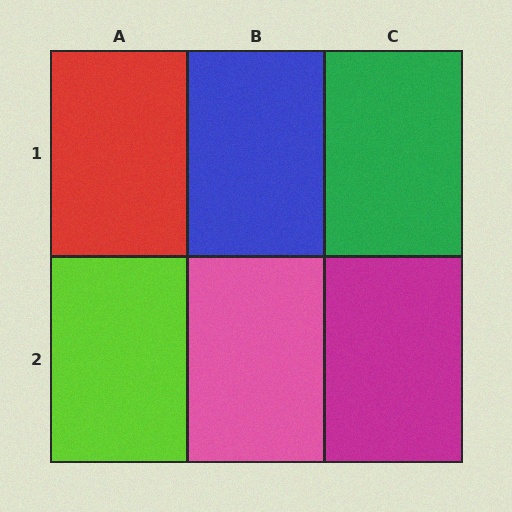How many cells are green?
1 cell is green.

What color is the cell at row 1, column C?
Green.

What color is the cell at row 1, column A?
Red.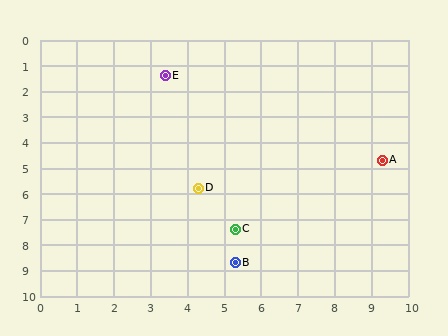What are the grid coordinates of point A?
Point A is at approximately (9.3, 4.7).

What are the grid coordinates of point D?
Point D is at approximately (4.3, 5.8).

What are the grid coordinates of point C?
Point C is at approximately (5.3, 7.4).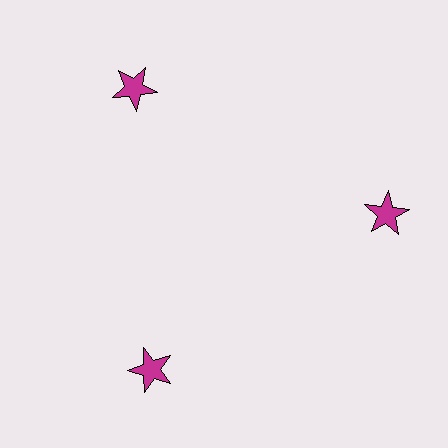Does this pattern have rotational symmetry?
Yes, this pattern has 3-fold rotational symmetry. It looks the same after rotating 120 degrees around the center.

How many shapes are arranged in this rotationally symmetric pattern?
There are 3 shapes, arranged in 3 groups of 1.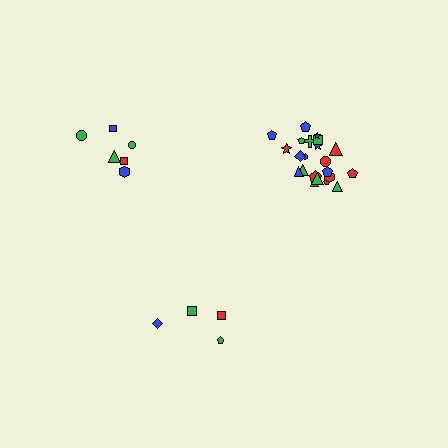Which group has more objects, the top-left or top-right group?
The top-right group.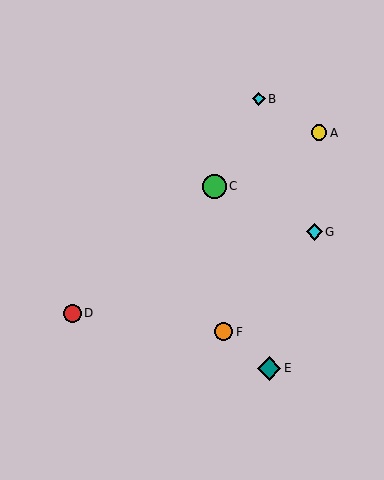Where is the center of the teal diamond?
The center of the teal diamond is at (269, 368).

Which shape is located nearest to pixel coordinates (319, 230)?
The cyan diamond (labeled G) at (314, 232) is nearest to that location.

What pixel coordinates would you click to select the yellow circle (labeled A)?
Click at (319, 133) to select the yellow circle A.